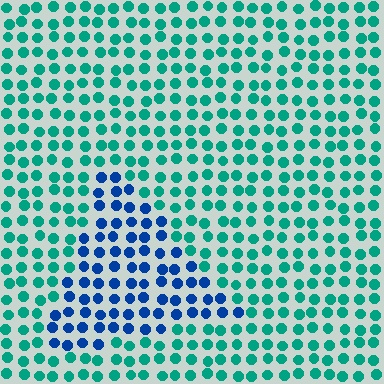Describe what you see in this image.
The image is filled with small teal elements in a uniform arrangement. A triangle-shaped region is visible where the elements are tinted to a slightly different hue, forming a subtle color boundary.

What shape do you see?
I see a triangle.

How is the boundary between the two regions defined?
The boundary is defined purely by a slight shift in hue (about 49 degrees). Spacing, size, and orientation are identical on both sides.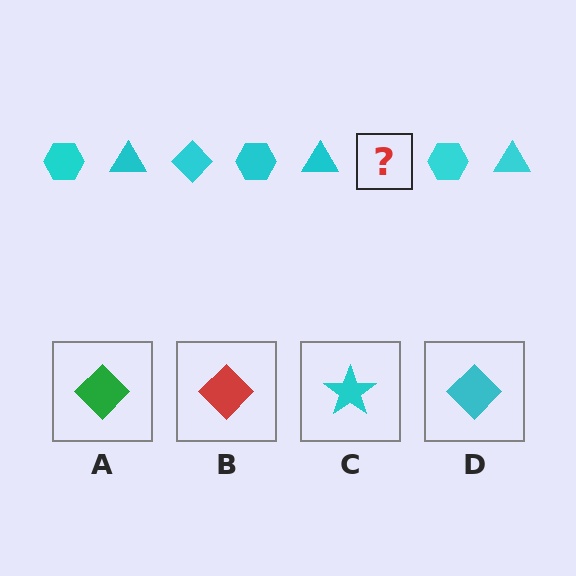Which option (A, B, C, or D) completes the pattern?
D.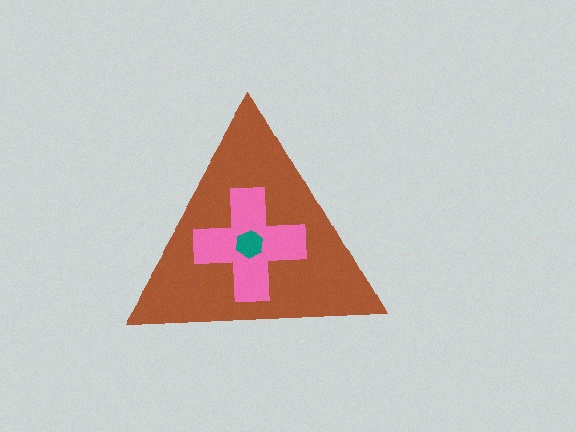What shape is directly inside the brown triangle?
The pink cross.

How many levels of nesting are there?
3.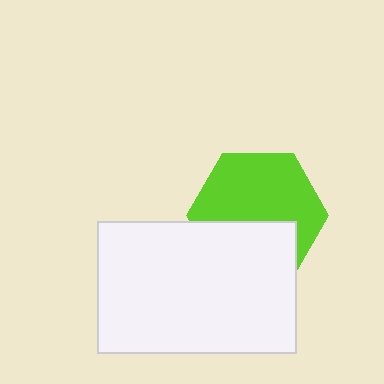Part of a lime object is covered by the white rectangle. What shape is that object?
It is a hexagon.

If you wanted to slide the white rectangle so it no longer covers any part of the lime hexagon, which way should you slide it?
Slide it down — that is the most direct way to separate the two shapes.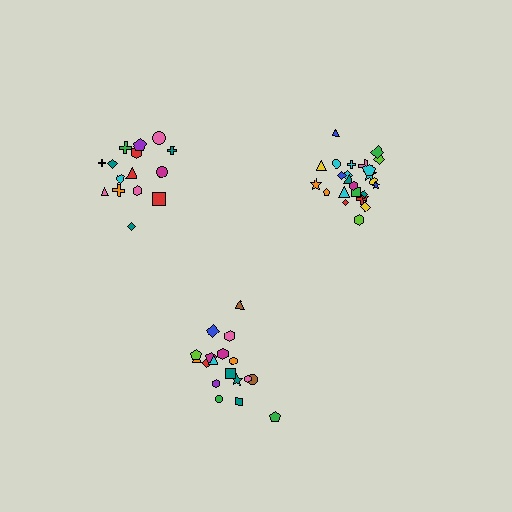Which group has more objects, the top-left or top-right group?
The top-right group.